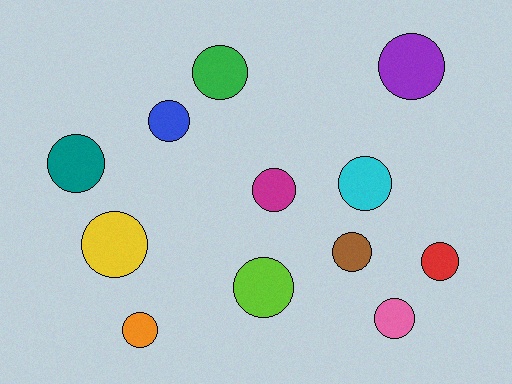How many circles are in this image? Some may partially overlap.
There are 12 circles.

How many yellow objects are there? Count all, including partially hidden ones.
There is 1 yellow object.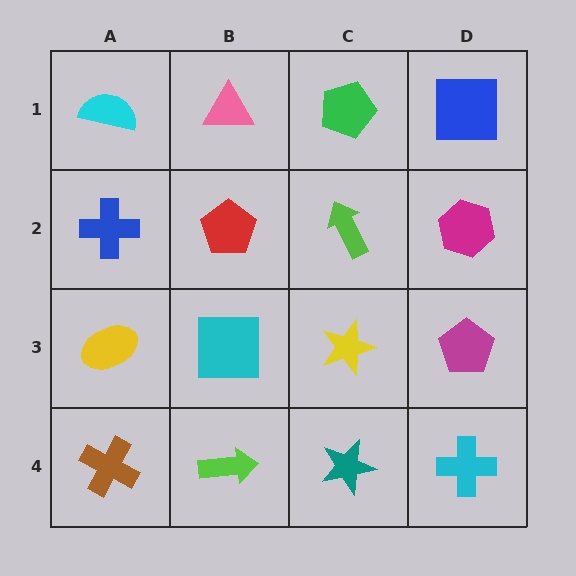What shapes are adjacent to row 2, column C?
A green pentagon (row 1, column C), a yellow star (row 3, column C), a red pentagon (row 2, column B), a magenta hexagon (row 2, column D).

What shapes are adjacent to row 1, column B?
A red pentagon (row 2, column B), a cyan semicircle (row 1, column A), a green pentagon (row 1, column C).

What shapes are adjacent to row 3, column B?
A red pentagon (row 2, column B), a lime arrow (row 4, column B), a yellow ellipse (row 3, column A), a yellow star (row 3, column C).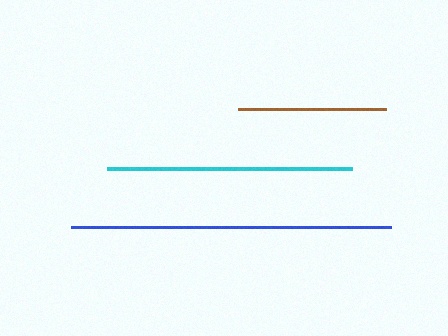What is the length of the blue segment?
The blue segment is approximately 320 pixels long.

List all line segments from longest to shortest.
From longest to shortest: blue, cyan, brown.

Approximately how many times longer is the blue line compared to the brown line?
The blue line is approximately 2.2 times the length of the brown line.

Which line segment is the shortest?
The brown line is the shortest at approximately 148 pixels.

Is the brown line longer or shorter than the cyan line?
The cyan line is longer than the brown line.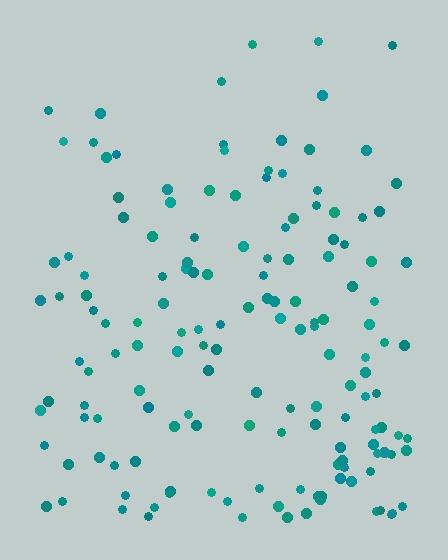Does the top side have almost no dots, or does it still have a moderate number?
Still a moderate number, just noticeably fewer than the bottom.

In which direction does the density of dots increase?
From top to bottom, with the bottom side densest.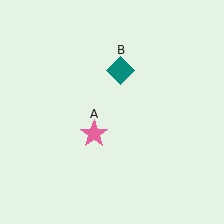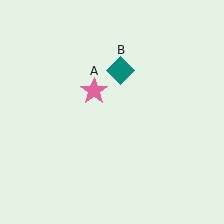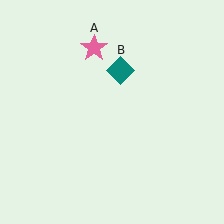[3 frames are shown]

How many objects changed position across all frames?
1 object changed position: pink star (object A).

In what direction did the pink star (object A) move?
The pink star (object A) moved up.